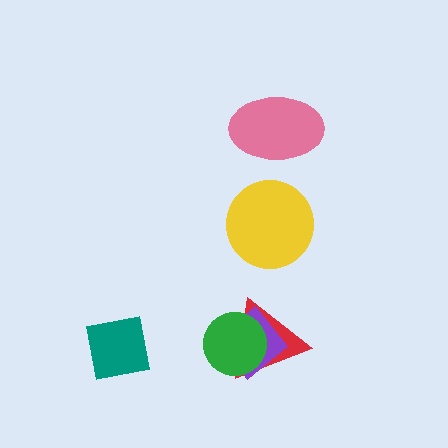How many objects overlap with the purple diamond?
2 objects overlap with the purple diamond.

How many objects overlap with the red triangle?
2 objects overlap with the red triangle.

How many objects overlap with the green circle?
2 objects overlap with the green circle.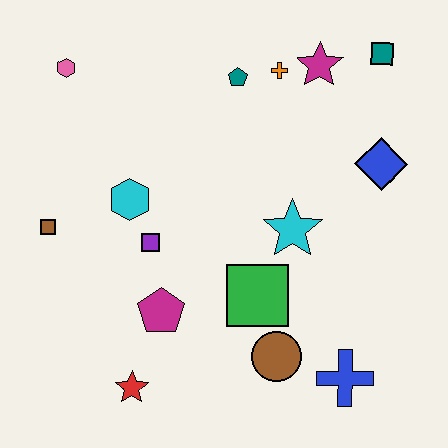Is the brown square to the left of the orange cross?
Yes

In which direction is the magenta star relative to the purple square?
The magenta star is above the purple square.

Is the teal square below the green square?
No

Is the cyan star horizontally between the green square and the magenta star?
Yes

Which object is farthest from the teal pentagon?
The red star is farthest from the teal pentagon.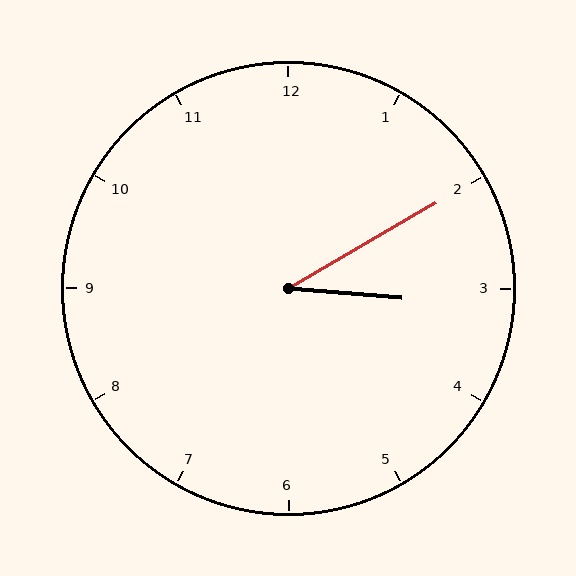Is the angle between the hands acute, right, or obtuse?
It is acute.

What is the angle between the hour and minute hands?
Approximately 35 degrees.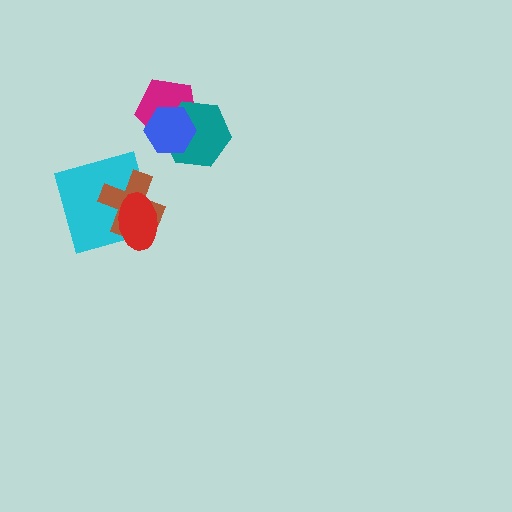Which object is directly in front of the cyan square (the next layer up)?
The brown cross is directly in front of the cyan square.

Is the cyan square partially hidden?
Yes, it is partially covered by another shape.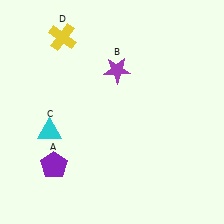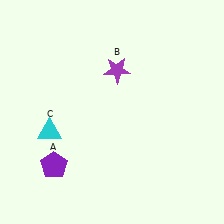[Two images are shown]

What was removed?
The yellow cross (D) was removed in Image 2.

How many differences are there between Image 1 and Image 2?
There is 1 difference between the two images.